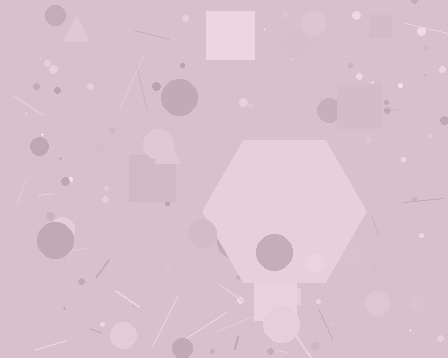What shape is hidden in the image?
A hexagon is hidden in the image.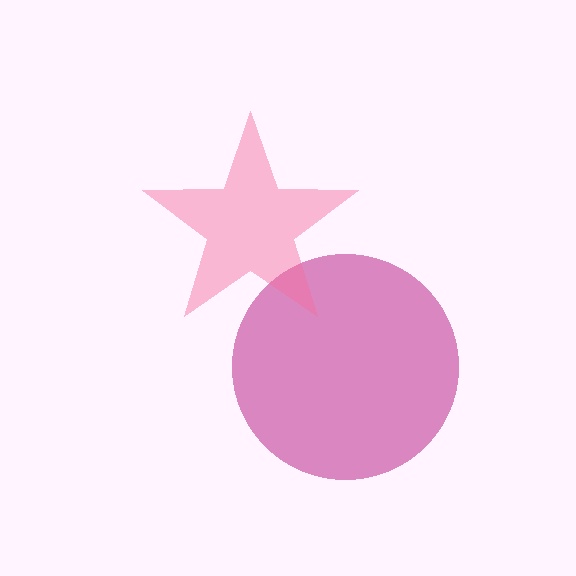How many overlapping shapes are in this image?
There are 2 overlapping shapes in the image.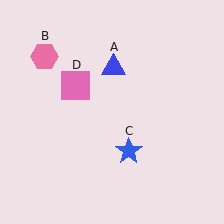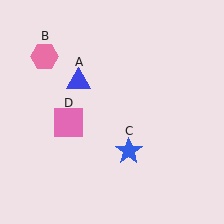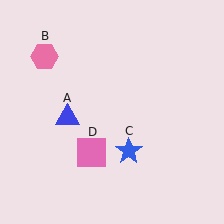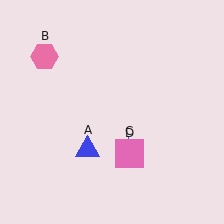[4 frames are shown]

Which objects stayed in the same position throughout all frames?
Pink hexagon (object B) and blue star (object C) remained stationary.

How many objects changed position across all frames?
2 objects changed position: blue triangle (object A), pink square (object D).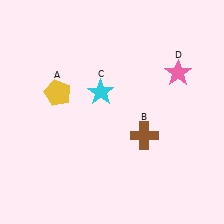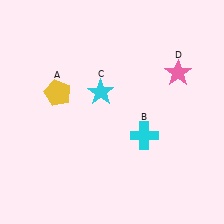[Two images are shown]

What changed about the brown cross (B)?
In Image 1, B is brown. In Image 2, it changed to cyan.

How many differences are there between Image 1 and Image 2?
There is 1 difference between the two images.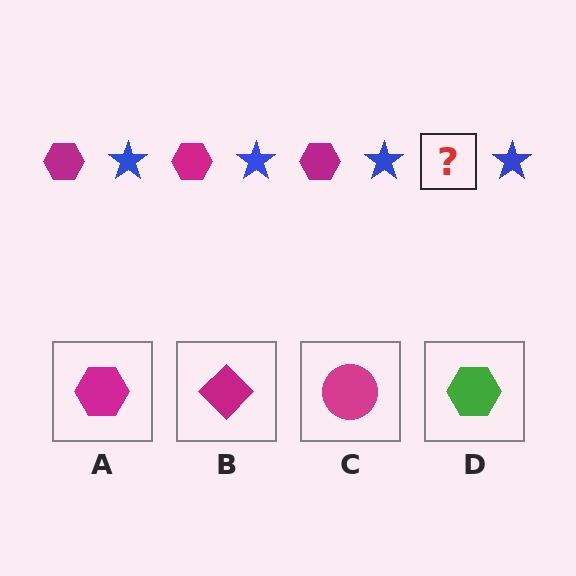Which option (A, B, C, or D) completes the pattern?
A.